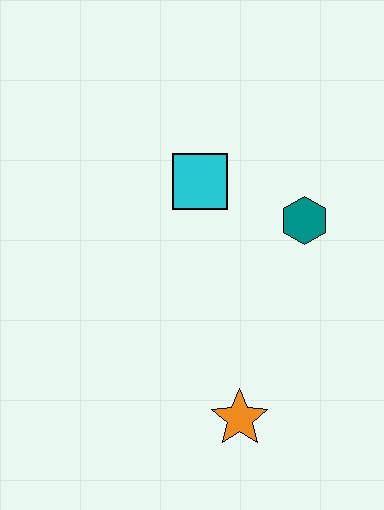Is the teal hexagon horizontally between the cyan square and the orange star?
No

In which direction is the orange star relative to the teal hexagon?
The orange star is below the teal hexagon.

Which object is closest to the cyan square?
The teal hexagon is closest to the cyan square.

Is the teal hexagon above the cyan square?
No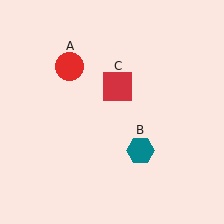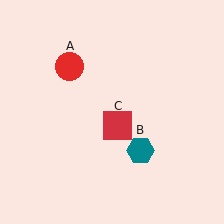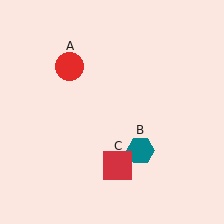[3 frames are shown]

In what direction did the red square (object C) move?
The red square (object C) moved down.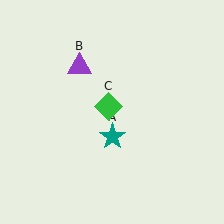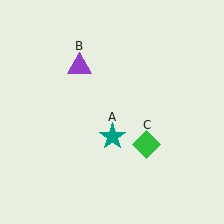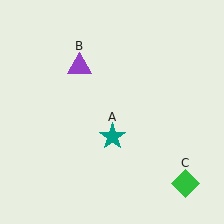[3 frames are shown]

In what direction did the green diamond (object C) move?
The green diamond (object C) moved down and to the right.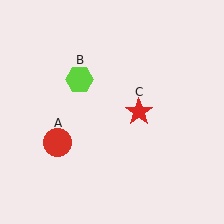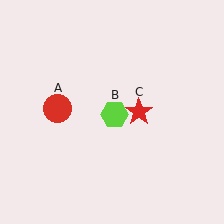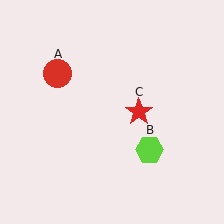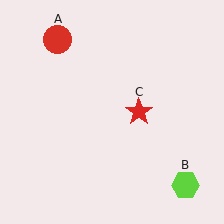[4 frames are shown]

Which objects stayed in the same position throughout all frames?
Red star (object C) remained stationary.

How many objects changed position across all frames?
2 objects changed position: red circle (object A), lime hexagon (object B).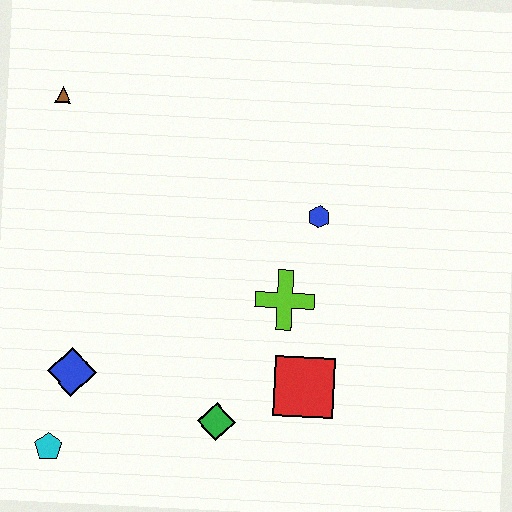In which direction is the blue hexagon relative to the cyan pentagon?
The blue hexagon is to the right of the cyan pentagon.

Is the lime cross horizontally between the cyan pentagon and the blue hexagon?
Yes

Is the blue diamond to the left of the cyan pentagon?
No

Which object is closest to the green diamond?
The red square is closest to the green diamond.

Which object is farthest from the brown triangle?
The red square is farthest from the brown triangle.